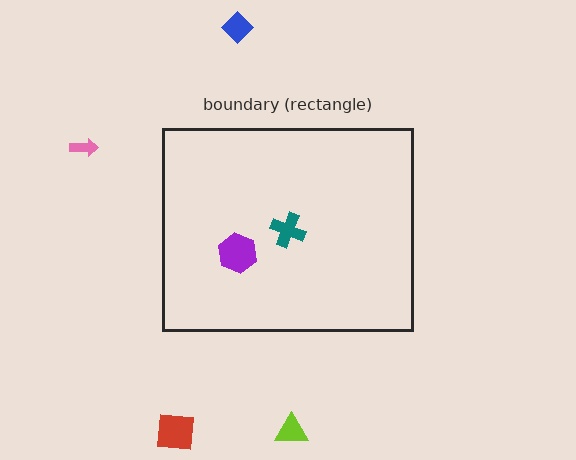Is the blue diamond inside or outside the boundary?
Outside.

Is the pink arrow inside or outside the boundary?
Outside.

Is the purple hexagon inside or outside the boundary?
Inside.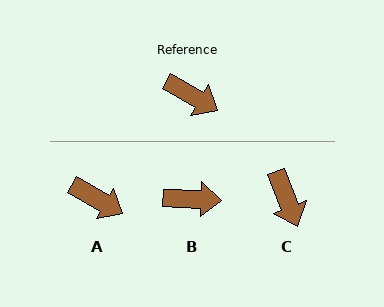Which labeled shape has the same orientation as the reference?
A.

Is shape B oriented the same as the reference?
No, it is off by about 27 degrees.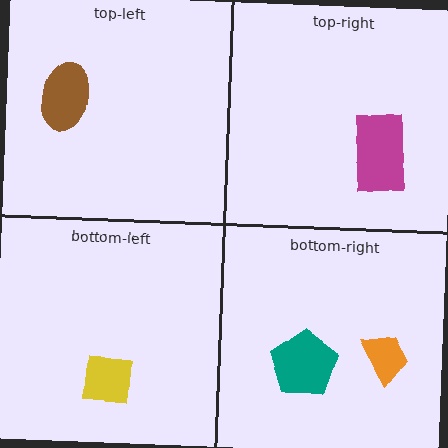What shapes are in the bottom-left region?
The yellow square.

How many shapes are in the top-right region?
1.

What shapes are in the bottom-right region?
The orange trapezoid, the teal pentagon.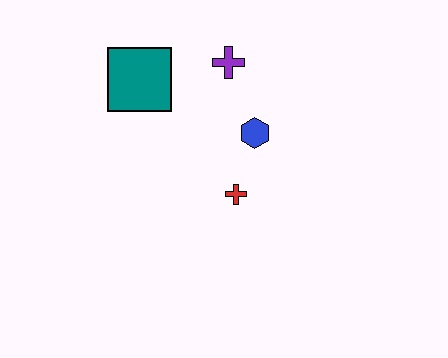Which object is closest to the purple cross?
The blue hexagon is closest to the purple cross.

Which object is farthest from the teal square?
The red cross is farthest from the teal square.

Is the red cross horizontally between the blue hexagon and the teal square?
Yes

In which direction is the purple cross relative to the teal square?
The purple cross is to the right of the teal square.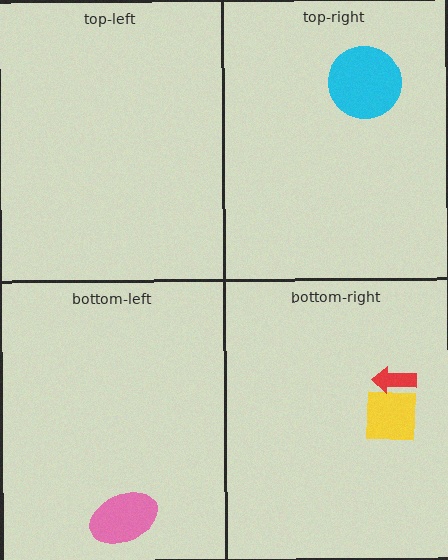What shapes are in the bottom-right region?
The yellow square, the red arrow.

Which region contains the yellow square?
The bottom-right region.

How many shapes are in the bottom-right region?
2.